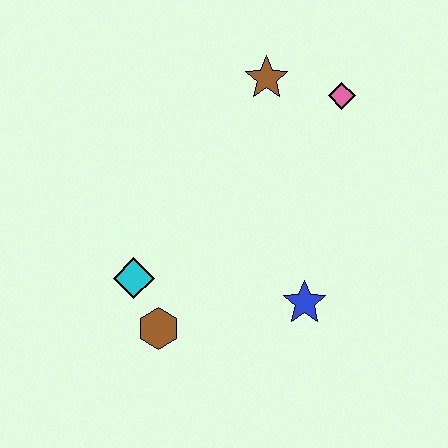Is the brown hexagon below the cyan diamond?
Yes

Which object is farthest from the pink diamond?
The brown hexagon is farthest from the pink diamond.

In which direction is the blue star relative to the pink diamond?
The blue star is below the pink diamond.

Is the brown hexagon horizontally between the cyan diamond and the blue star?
Yes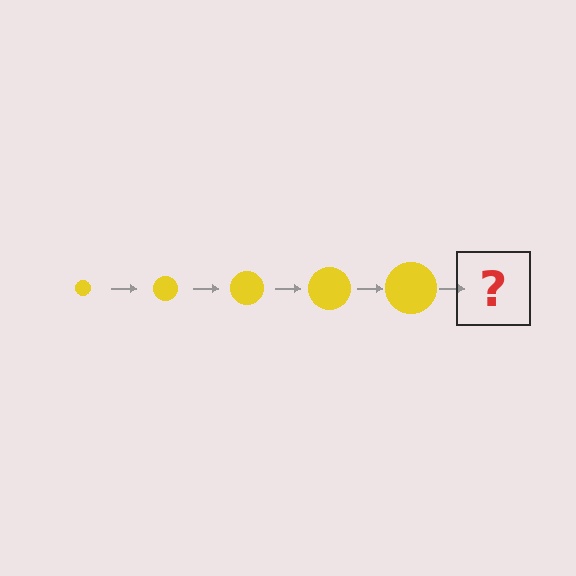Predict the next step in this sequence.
The next step is a yellow circle, larger than the previous one.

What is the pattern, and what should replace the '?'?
The pattern is that the circle gets progressively larger each step. The '?' should be a yellow circle, larger than the previous one.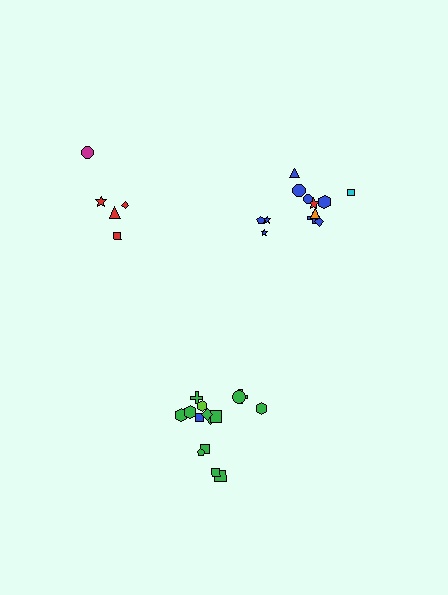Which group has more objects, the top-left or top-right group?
The top-right group.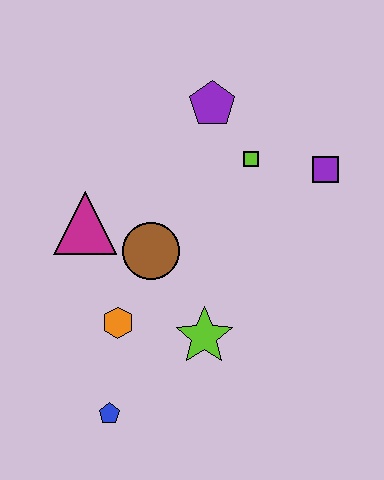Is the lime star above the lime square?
No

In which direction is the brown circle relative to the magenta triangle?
The brown circle is to the right of the magenta triangle.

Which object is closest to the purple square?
The lime square is closest to the purple square.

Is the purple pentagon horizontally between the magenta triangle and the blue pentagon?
No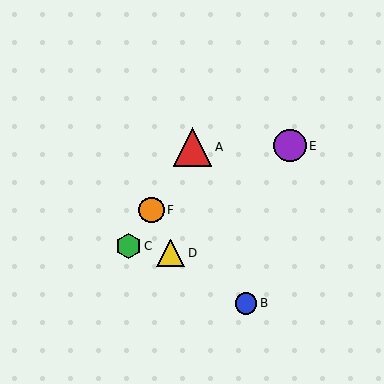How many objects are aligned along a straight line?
3 objects (A, C, F) are aligned along a straight line.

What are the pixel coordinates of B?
Object B is at (246, 304).